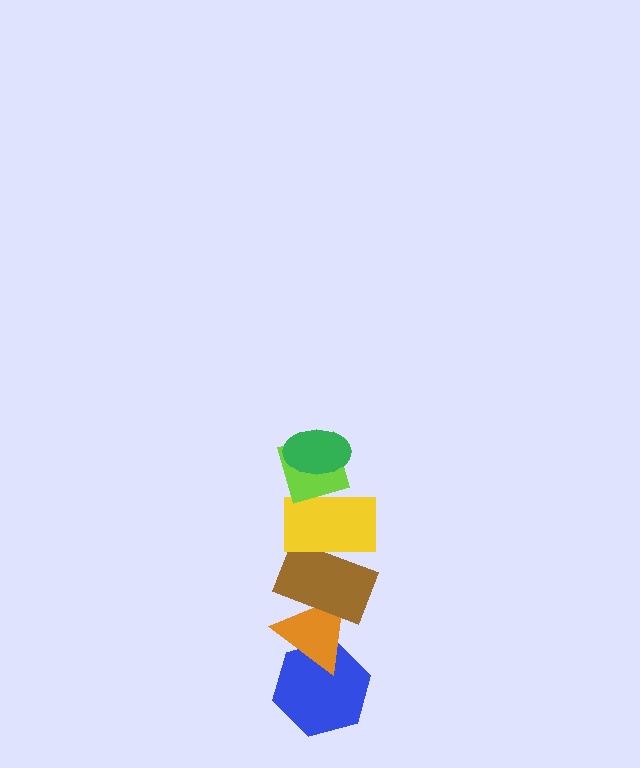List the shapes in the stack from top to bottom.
From top to bottom: the green ellipse, the lime diamond, the yellow rectangle, the brown rectangle, the orange triangle, the blue hexagon.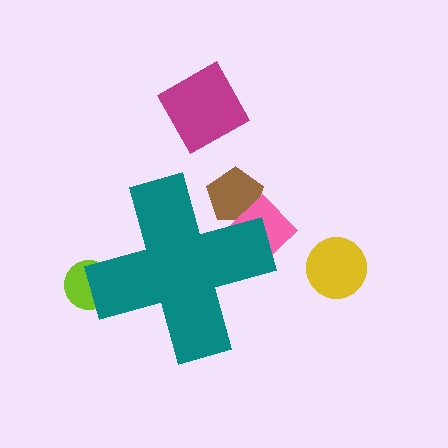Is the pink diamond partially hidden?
Yes, the pink diamond is partially hidden behind the teal cross.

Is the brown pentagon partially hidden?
Yes, the brown pentagon is partially hidden behind the teal cross.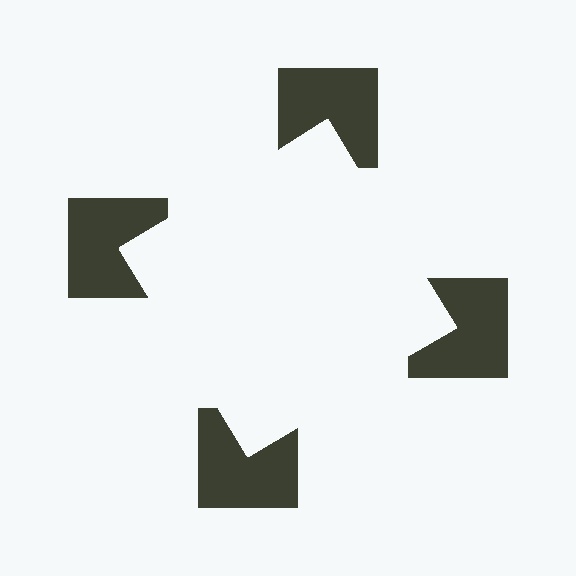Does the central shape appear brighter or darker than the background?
It typically appears slightly brighter than the background, even though no actual brightness change is drawn.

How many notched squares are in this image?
There are 4 — one at each vertex of the illusory square.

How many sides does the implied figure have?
4 sides.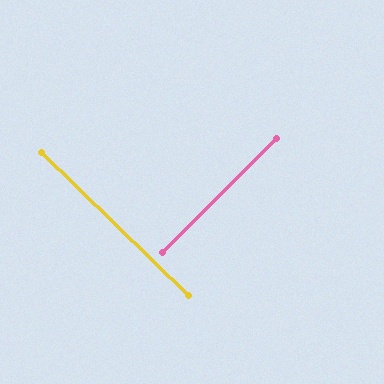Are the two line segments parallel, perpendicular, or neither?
Perpendicular — they meet at approximately 89°.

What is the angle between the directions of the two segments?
Approximately 89 degrees.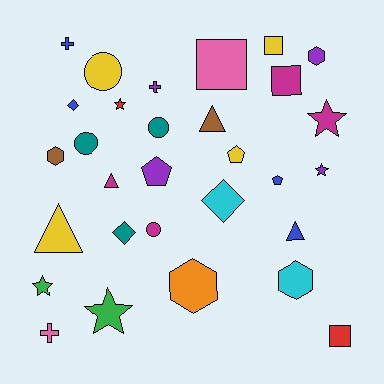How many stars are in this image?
There are 5 stars.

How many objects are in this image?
There are 30 objects.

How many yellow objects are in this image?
There are 4 yellow objects.